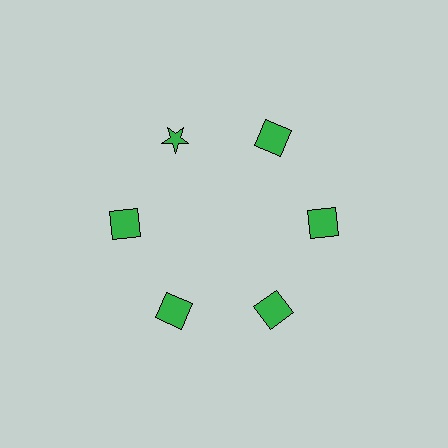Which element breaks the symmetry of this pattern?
The green star at roughly the 11 o'clock position breaks the symmetry. All other shapes are green squares.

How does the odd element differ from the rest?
It has a different shape: star instead of square.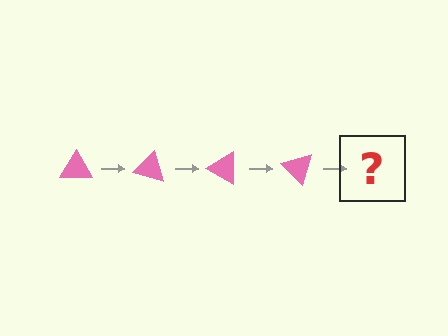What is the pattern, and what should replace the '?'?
The pattern is that the triangle rotates 15 degrees each step. The '?' should be a pink triangle rotated 60 degrees.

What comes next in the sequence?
The next element should be a pink triangle rotated 60 degrees.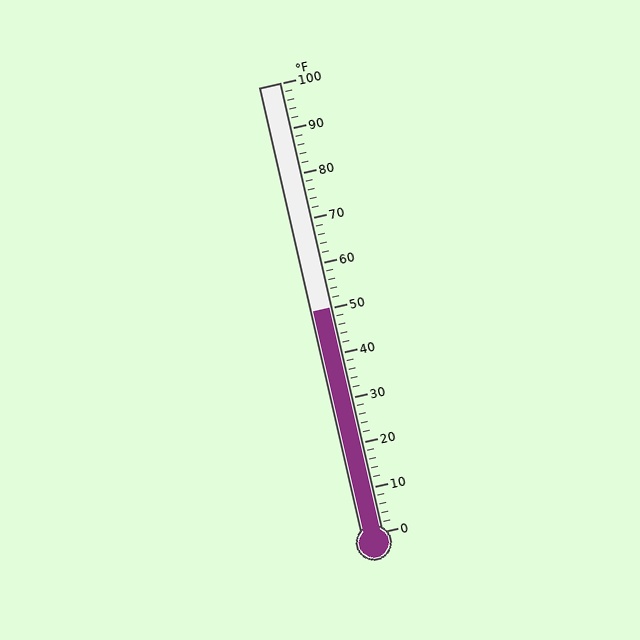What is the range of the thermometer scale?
The thermometer scale ranges from 0°F to 100°F.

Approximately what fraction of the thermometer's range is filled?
The thermometer is filled to approximately 50% of its range.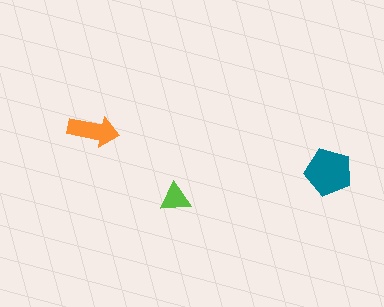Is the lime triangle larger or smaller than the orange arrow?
Smaller.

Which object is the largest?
The teal pentagon.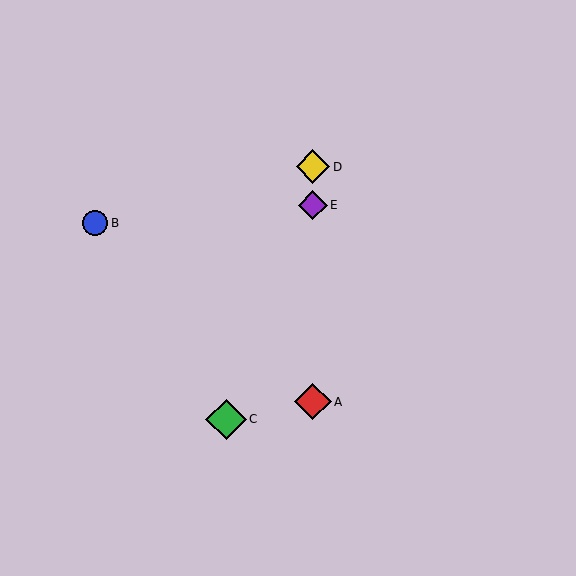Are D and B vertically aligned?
No, D is at x≈313 and B is at x≈95.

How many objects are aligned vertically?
3 objects (A, D, E) are aligned vertically.